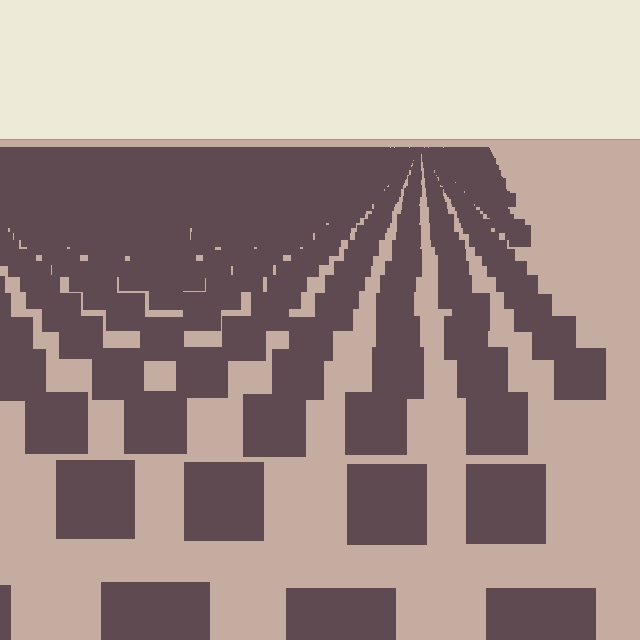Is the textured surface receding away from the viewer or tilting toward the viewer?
The surface is receding away from the viewer. Texture elements get smaller and denser toward the top.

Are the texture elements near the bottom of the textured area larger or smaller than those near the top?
Larger. Near the bottom, elements are closer to the viewer and appear at a bigger on-screen size.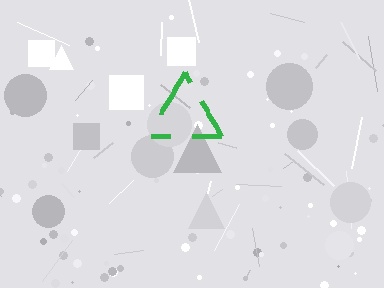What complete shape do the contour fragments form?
The contour fragments form a triangle.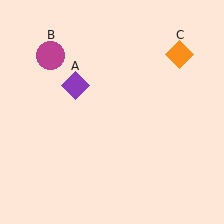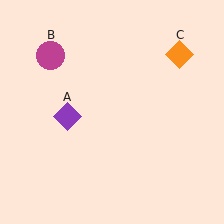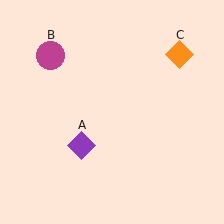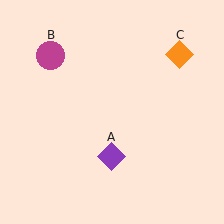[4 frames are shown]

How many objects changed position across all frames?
1 object changed position: purple diamond (object A).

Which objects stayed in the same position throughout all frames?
Magenta circle (object B) and orange diamond (object C) remained stationary.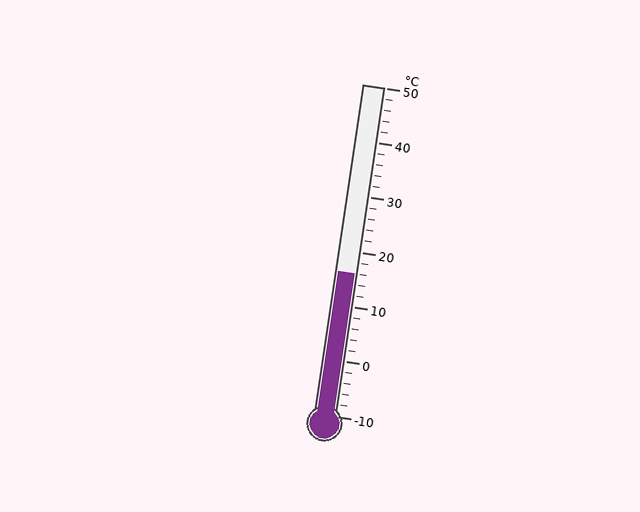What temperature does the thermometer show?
The thermometer shows approximately 16°C.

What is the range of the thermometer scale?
The thermometer scale ranges from -10°C to 50°C.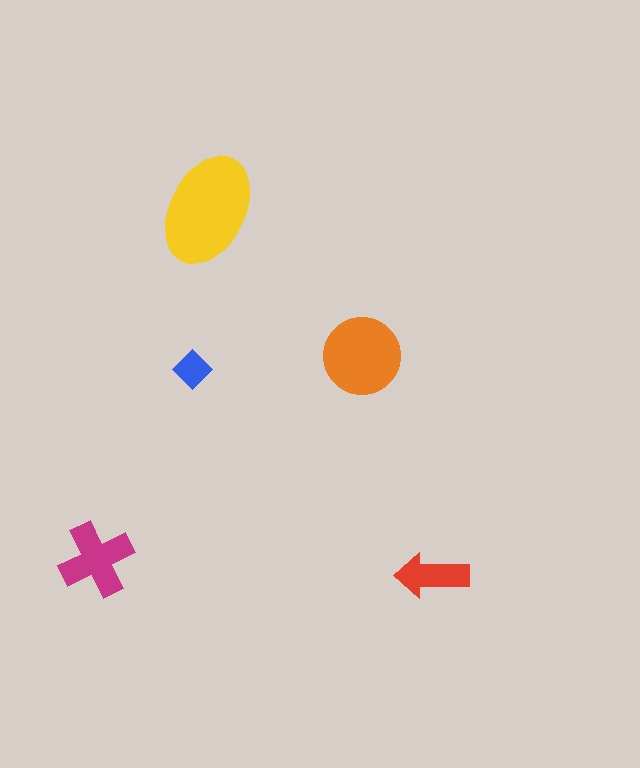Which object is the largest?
The yellow ellipse.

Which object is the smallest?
The blue diamond.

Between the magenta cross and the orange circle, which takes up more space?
The orange circle.